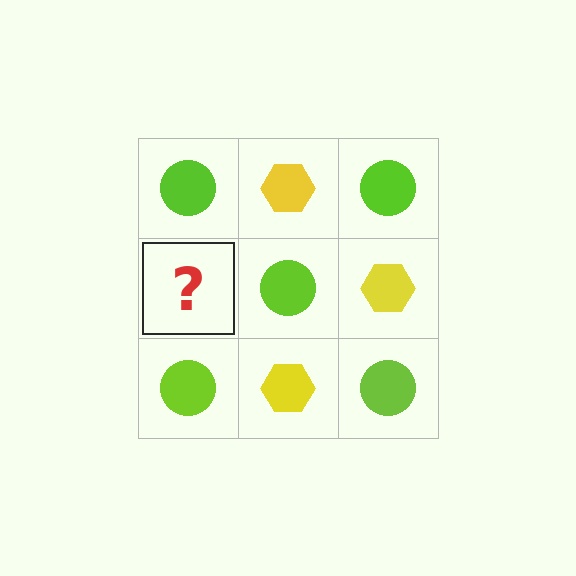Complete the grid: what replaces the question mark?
The question mark should be replaced with a yellow hexagon.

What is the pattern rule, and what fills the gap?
The rule is that it alternates lime circle and yellow hexagon in a checkerboard pattern. The gap should be filled with a yellow hexagon.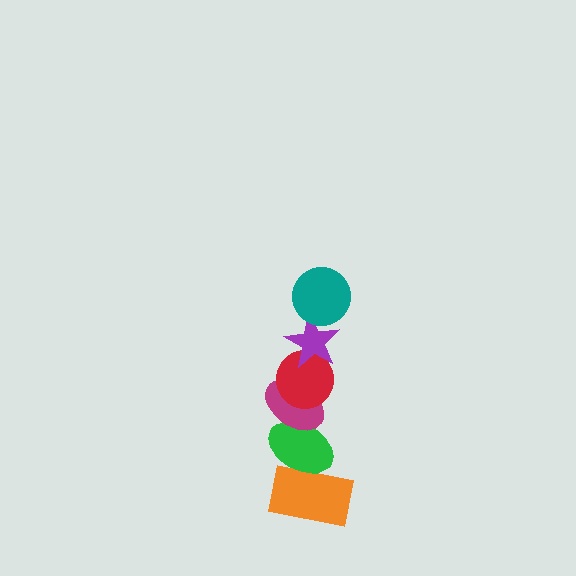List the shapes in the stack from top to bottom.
From top to bottom: the teal circle, the purple star, the red circle, the magenta ellipse, the green ellipse, the orange rectangle.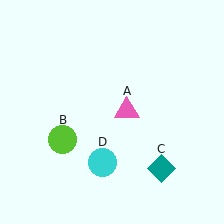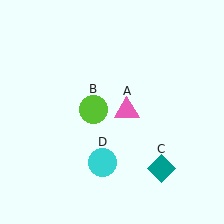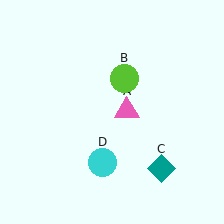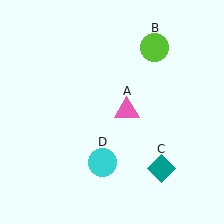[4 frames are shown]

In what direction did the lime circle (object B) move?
The lime circle (object B) moved up and to the right.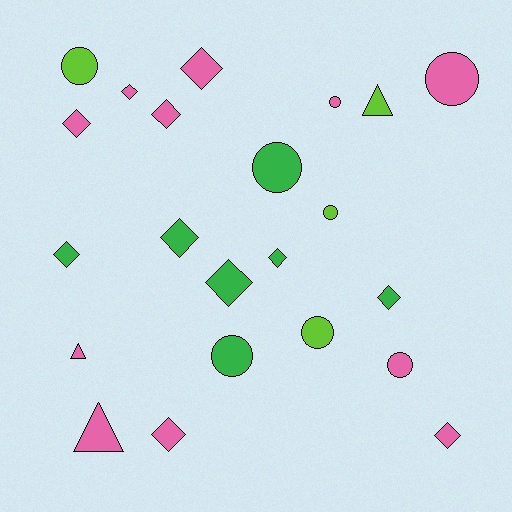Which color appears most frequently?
Pink, with 11 objects.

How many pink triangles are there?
There are 2 pink triangles.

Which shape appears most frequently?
Diamond, with 11 objects.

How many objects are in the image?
There are 22 objects.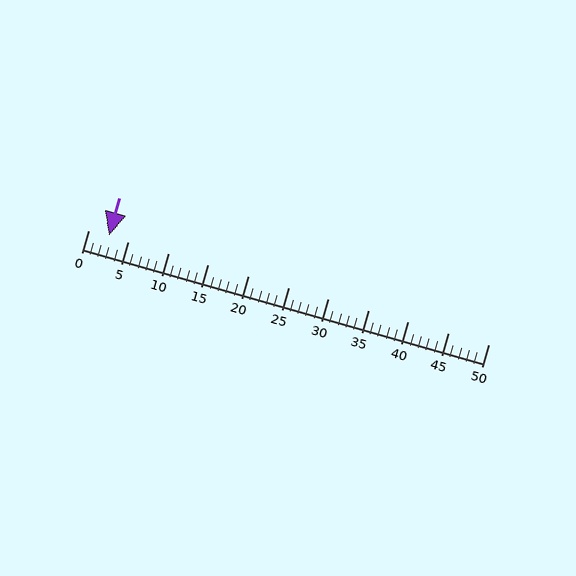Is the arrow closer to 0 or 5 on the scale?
The arrow is closer to 5.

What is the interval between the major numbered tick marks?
The major tick marks are spaced 5 units apart.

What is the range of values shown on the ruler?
The ruler shows values from 0 to 50.